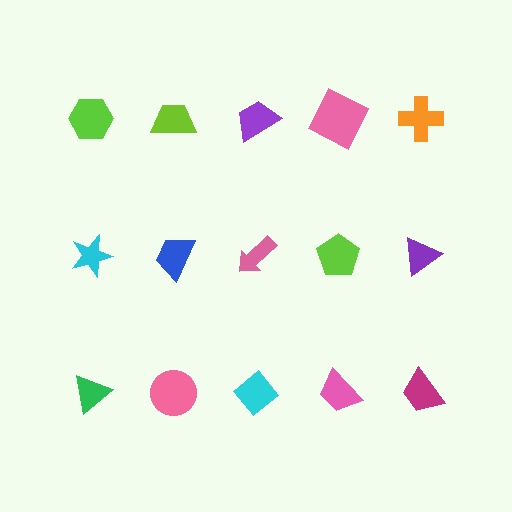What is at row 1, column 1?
A lime hexagon.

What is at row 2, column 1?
A cyan star.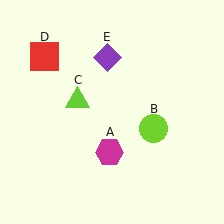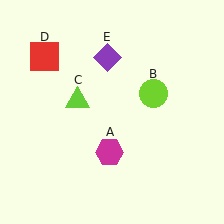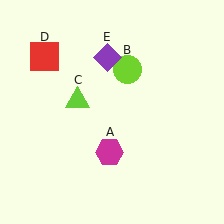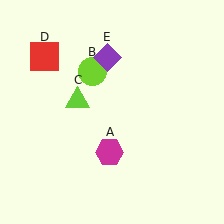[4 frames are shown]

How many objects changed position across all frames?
1 object changed position: lime circle (object B).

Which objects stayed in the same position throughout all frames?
Magenta hexagon (object A) and lime triangle (object C) and red square (object D) and purple diamond (object E) remained stationary.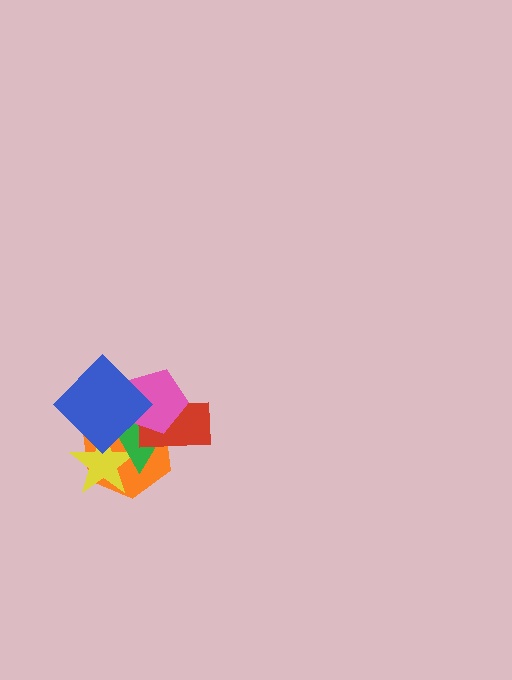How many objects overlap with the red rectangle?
4 objects overlap with the red rectangle.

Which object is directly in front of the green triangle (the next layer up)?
The red rectangle is directly in front of the green triangle.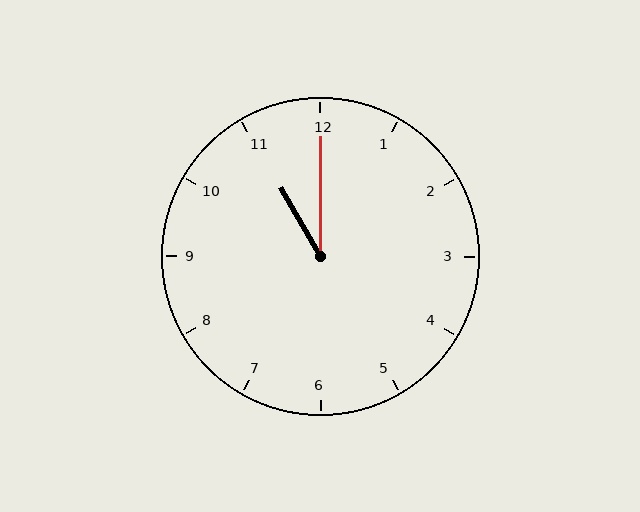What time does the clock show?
11:00.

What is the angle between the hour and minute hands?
Approximately 30 degrees.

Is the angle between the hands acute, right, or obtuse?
It is acute.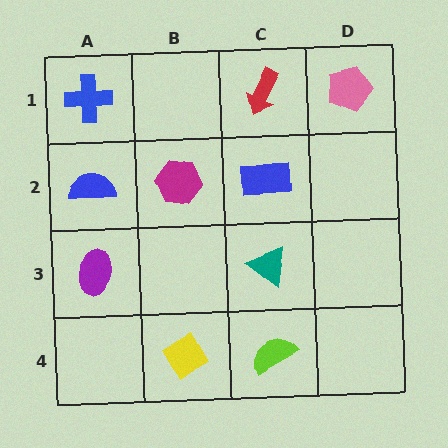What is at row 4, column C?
A lime semicircle.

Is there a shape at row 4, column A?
No, that cell is empty.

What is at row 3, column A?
A purple ellipse.